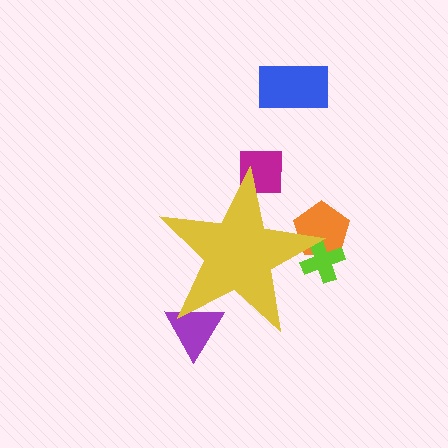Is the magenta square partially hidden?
Yes, the magenta square is partially hidden behind the yellow star.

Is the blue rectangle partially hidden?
No, the blue rectangle is fully visible.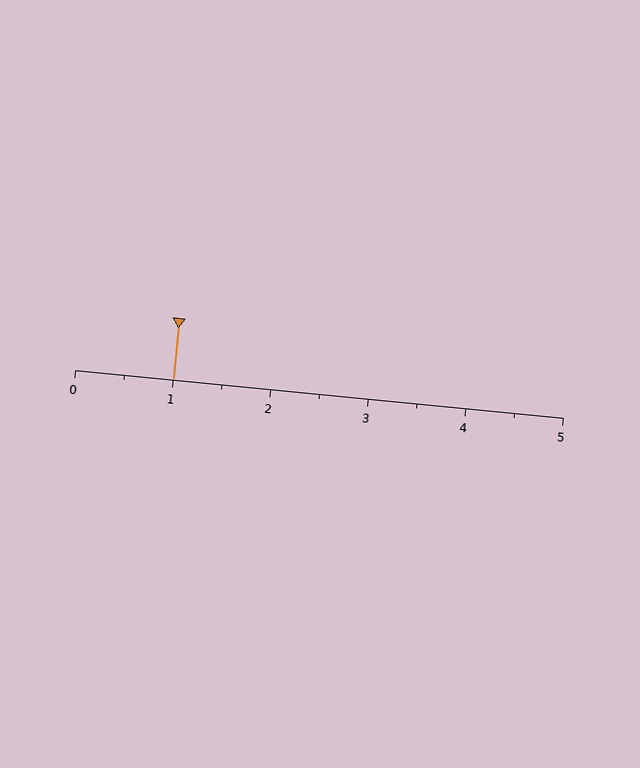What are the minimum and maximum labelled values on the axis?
The axis runs from 0 to 5.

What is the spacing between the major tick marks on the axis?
The major ticks are spaced 1 apart.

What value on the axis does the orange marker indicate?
The marker indicates approximately 1.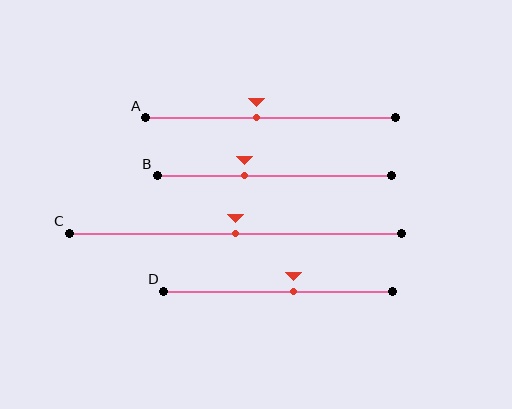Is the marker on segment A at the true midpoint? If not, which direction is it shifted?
No, the marker on segment A is shifted to the left by about 6% of the segment length.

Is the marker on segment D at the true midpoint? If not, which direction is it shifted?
No, the marker on segment D is shifted to the right by about 7% of the segment length.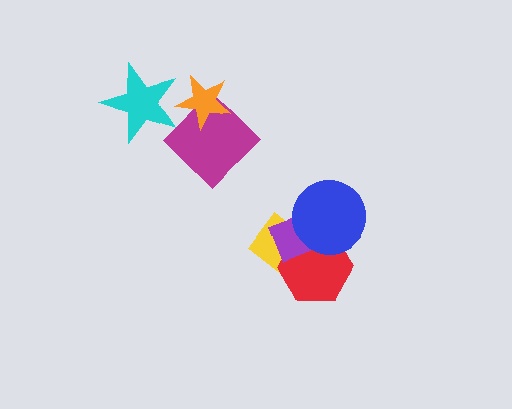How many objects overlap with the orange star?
2 objects overlap with the orange star.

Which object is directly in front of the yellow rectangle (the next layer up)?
The red hexagon is directly in front of the yellow rectangle.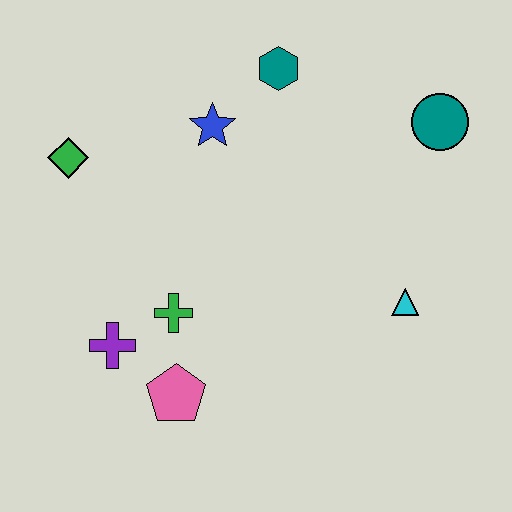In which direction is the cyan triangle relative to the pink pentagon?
The cyan triangle is to the right of the pink pentagon.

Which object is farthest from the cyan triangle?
The green diamond is farthest from the cyan triangle.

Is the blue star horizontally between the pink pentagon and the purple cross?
No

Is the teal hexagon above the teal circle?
Yes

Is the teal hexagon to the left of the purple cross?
No